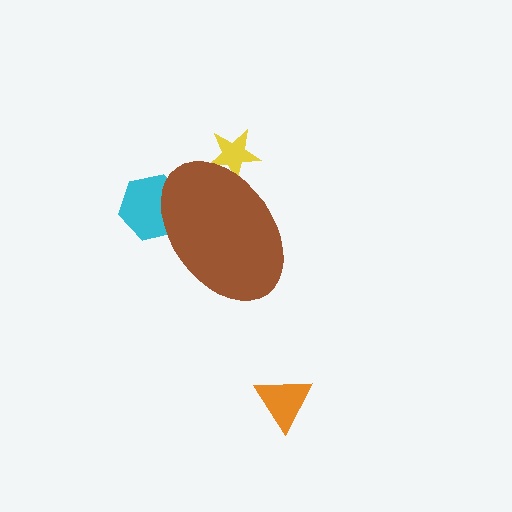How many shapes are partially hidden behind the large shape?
2 shapes are partially hidden.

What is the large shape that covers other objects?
A brown ellipse.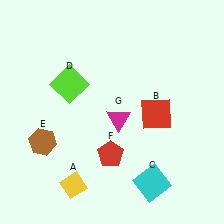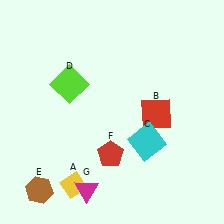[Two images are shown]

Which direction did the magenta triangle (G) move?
The magenta triangle (G) moved down.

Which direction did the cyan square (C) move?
The cyan square (C) moved up.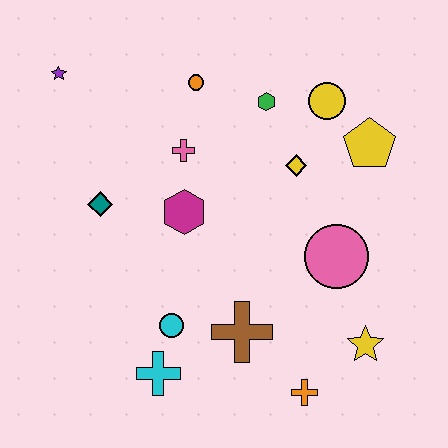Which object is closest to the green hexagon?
The yellow circle is closest to the green hexagon.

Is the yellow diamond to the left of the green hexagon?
No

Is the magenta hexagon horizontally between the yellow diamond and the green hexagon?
No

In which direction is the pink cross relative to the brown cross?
The pink cross is above the brown cross.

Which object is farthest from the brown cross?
The purple star is farthest from the brown cross.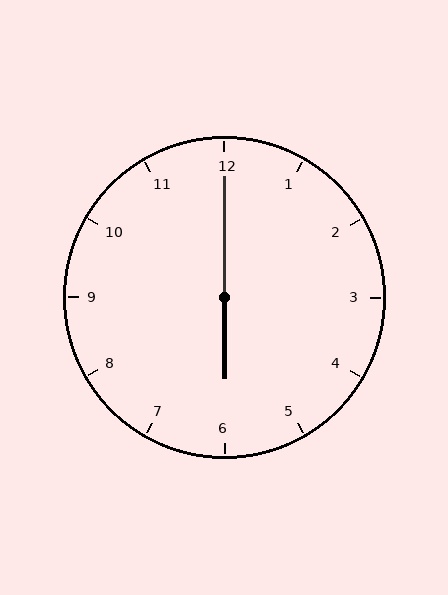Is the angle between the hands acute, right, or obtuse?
It is obtuse.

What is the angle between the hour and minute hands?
Approximately 180 degrees.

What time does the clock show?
6:00.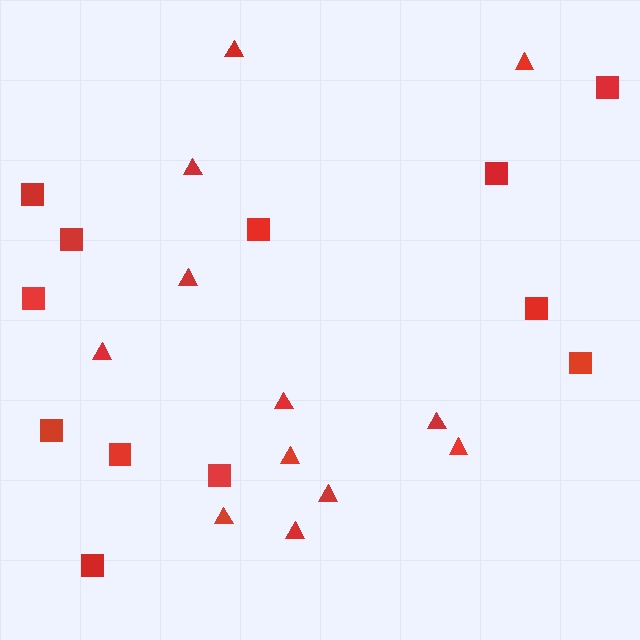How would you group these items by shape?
There are 2 groups: one group of triangles (12) and one group of squares (12).